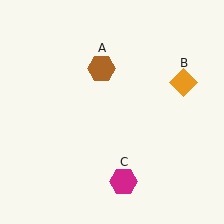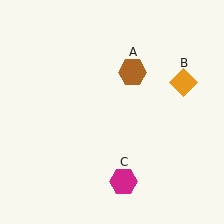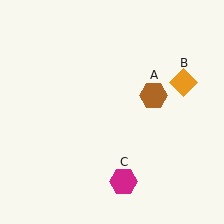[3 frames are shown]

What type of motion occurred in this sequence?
The brown hexagon (object A) rotated clockwise around the center of the scene.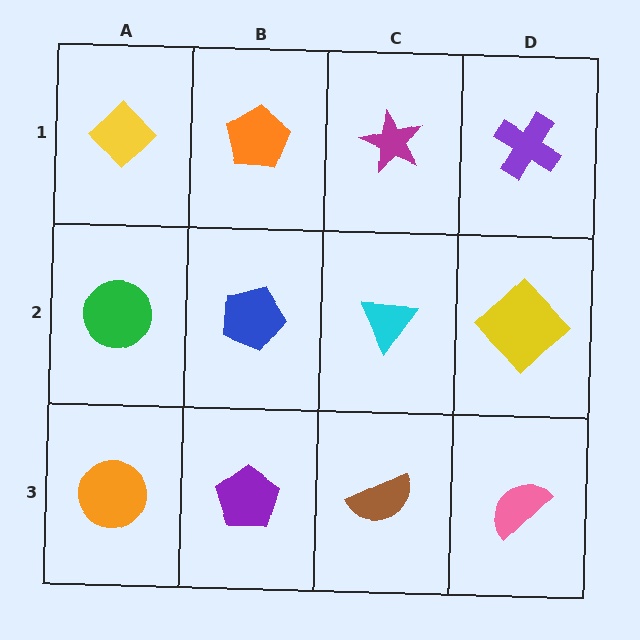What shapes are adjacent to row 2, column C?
A magenta star (row 1, column C), a brown semicircle (row 3, column C), a blue pentagon (row 2, column B), a yellow diamond (row 2, column D).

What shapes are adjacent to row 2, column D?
A purple cross (row 1, column D), a pink semicircle (row 3, column D), a cyan triangle (row 2, column C).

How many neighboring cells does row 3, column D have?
2.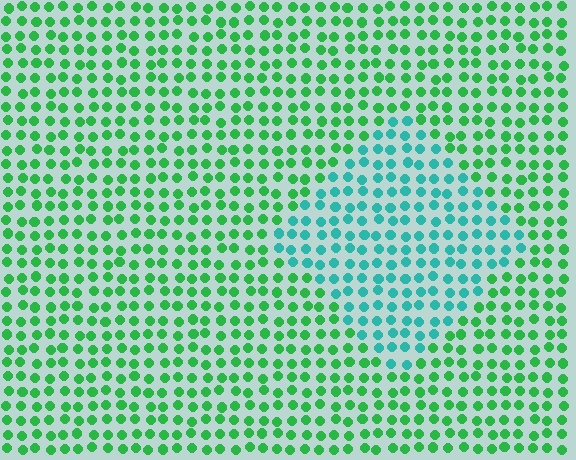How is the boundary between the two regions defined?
The boundary is defined purely by a slight shift in hue (about 43 degrees). Spacing, size, and orientation are identical on both sides.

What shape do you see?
I see a diamond.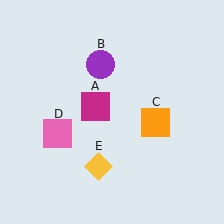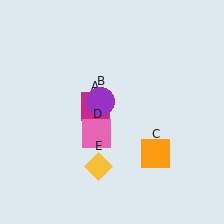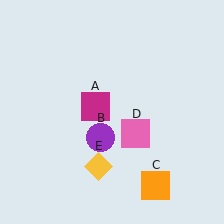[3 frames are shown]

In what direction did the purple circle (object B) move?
The purple circle (object B) moved down.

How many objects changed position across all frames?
3 objects changed position: purple circle (object B), orange square (object C), pink square (object D).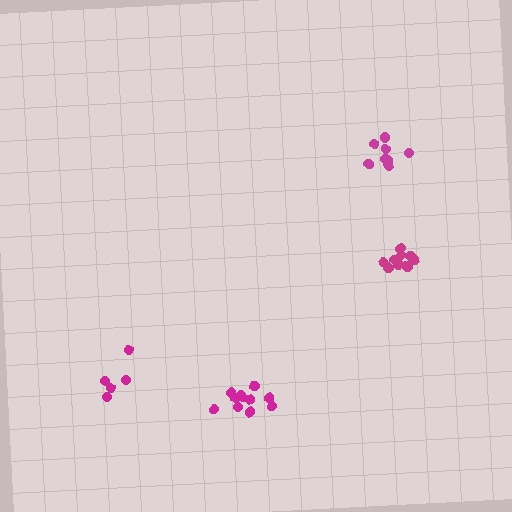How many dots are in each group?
Group 1: 11 dots, Group 2: 5 dots, Group 3: 10 dots, Group 4: 8 dots (34 total).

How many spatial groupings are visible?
There are 4 spatial groupings.